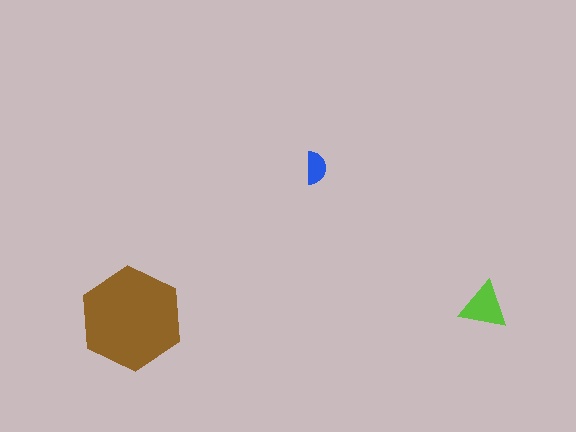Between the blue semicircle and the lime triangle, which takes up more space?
The lime triangle.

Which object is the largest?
The brown hexagon.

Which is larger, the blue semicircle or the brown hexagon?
The brown hexagon.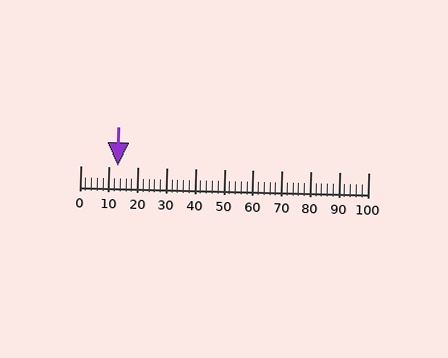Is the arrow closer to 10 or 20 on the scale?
The arrow is closer to 10.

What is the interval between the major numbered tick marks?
The major tick marks are spaced 10 units apart.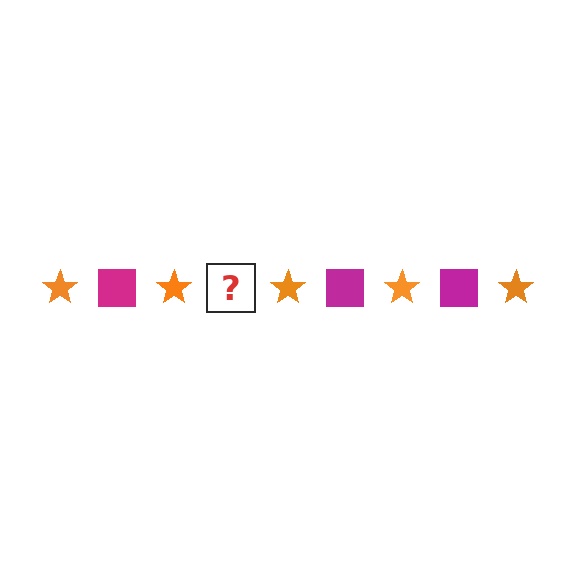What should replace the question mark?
The question mark should be replaced with a magenta square.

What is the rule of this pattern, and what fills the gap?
The rule is that the pattern alternates between orange star and magenta square. The gap should be filled with a magenta square.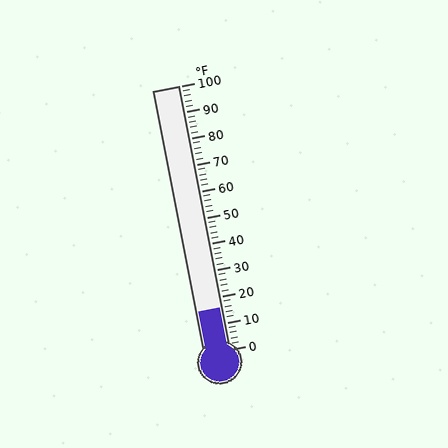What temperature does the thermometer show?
The thermometer shows approximately 16°F.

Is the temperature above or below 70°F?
The temperature is below 70°F.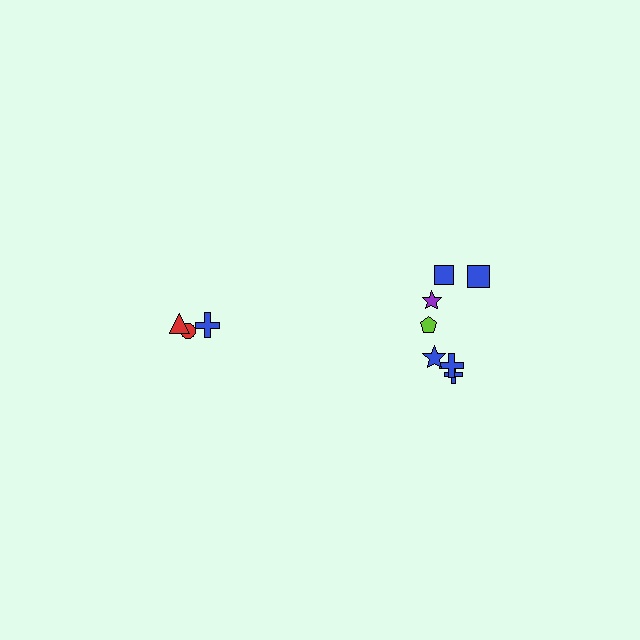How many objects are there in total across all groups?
There are 10 objects.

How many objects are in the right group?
There are 7 objects.